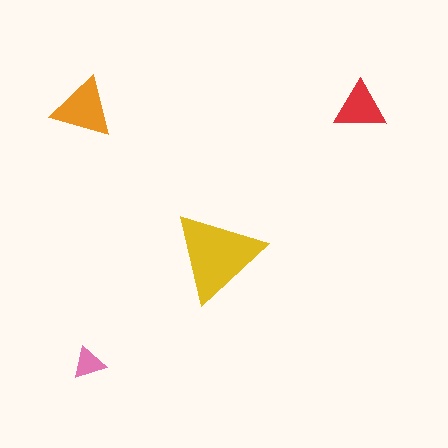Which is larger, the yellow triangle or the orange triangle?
The yellow one.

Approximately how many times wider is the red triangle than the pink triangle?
About 1.5 times wider.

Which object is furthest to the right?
The red triangle is rightmost.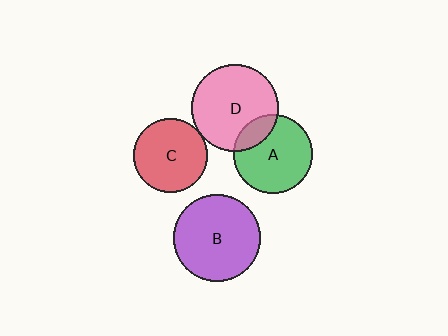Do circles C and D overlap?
Yes.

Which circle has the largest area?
Circle B (purple).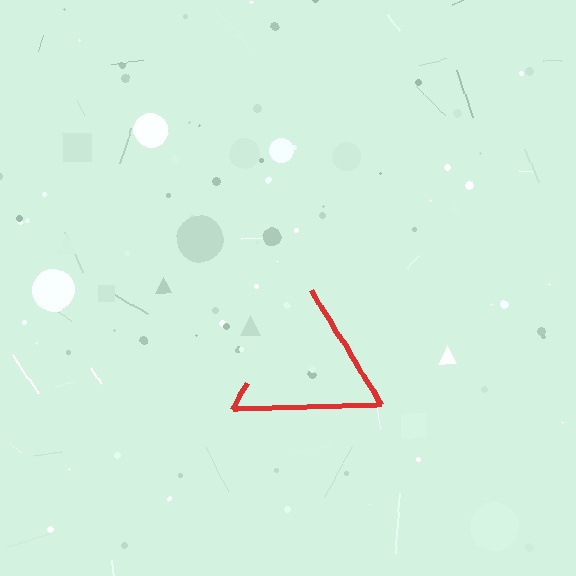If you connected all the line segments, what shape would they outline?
They would outline a triangle.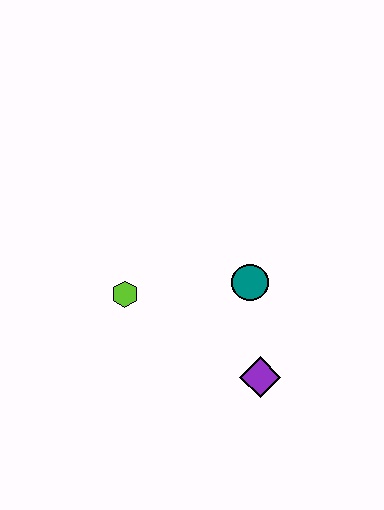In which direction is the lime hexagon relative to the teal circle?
The lime hexagon is to the left of the teal circle.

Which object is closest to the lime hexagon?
The teal circle is closest to the lime hexagon.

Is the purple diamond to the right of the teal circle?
Yes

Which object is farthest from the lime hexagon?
The purple diamond is farthest from the lime hexagon.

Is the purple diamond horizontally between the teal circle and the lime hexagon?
No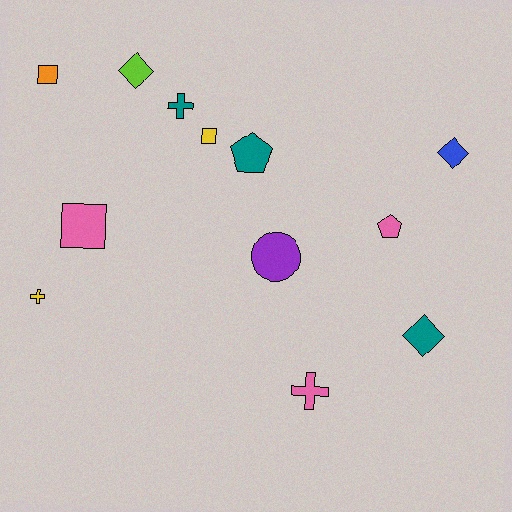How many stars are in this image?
There are no stars.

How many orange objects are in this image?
There is 1 orange object.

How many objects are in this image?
There are 12 objects.